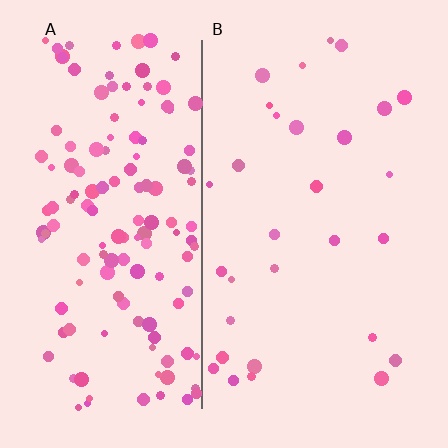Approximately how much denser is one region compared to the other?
Approximately 4.6× — region A over region B.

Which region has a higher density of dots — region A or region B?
A (the left).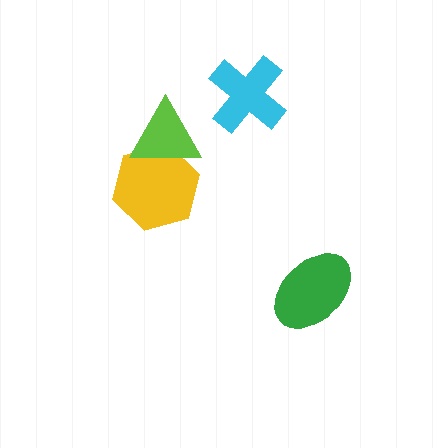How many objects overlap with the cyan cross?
0 objects overlap with the cyan cross.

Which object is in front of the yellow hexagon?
The lime triangle is in front of the yellow hexagon.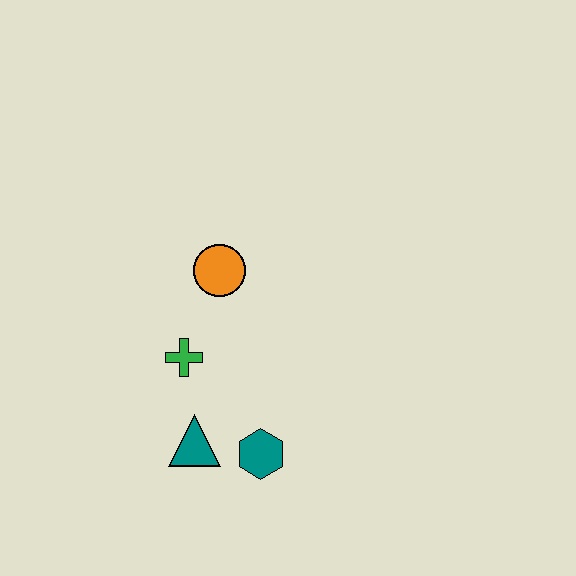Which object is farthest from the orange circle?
The teal hexagon is farthest from the orange circle.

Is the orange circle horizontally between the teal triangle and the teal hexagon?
Yes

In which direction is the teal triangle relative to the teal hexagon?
The teal triangle is to the left of the teal hexagon.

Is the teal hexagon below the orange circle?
Yes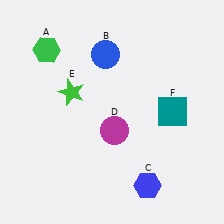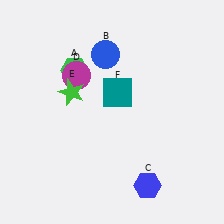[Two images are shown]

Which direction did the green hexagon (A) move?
The green hexagon (A) moved right.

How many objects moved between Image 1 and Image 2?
3 objects moved between the two images.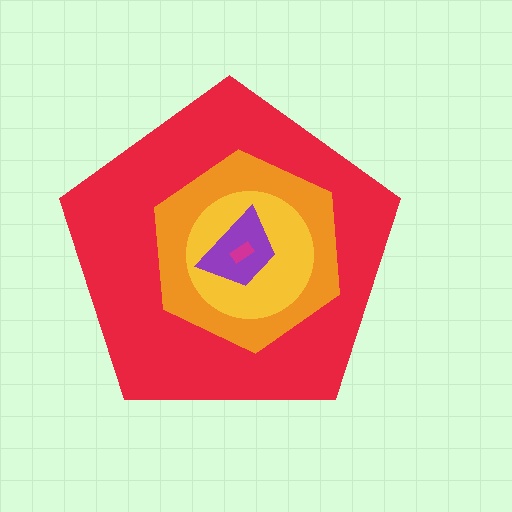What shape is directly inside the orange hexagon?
The yellow circle.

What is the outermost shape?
The red pentagon.